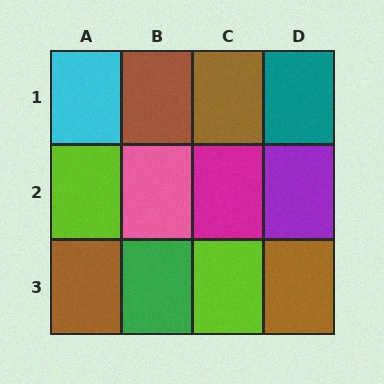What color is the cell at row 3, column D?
Brown.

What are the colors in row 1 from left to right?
Cyan, brown, brown, teal.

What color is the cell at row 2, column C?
Magenta.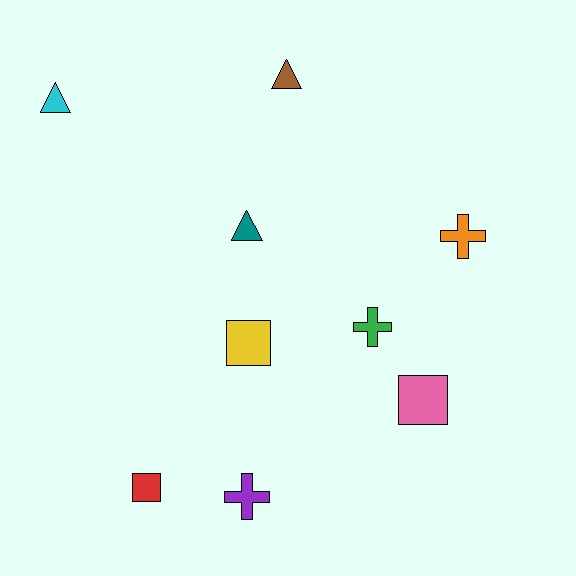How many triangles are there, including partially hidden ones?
There are 3 triangles.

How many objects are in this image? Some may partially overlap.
There are 9 objects.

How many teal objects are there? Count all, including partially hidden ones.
There is 1 teal object.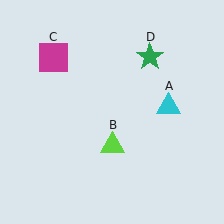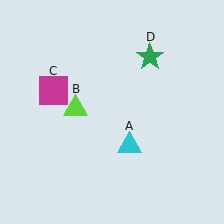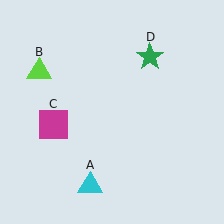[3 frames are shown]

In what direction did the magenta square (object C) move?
The magenta square (object C) moved down.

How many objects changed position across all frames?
3 objects changed position: cyan triangle (object A), lime triangle (object B), magenta square (object C).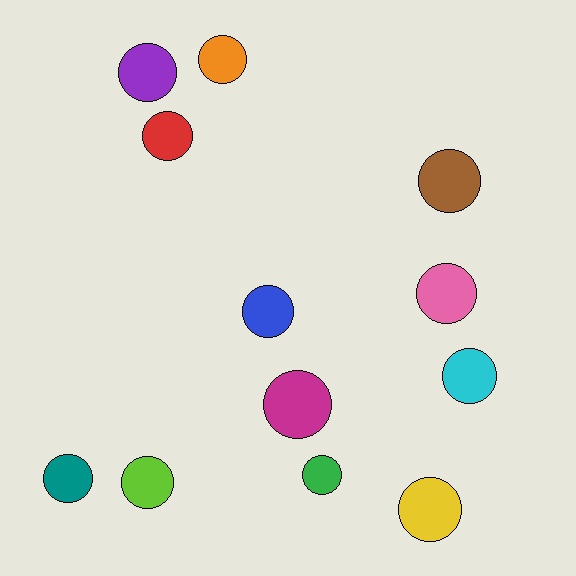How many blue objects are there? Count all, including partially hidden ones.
There is 1 blue object.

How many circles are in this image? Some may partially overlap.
There are 12 circles.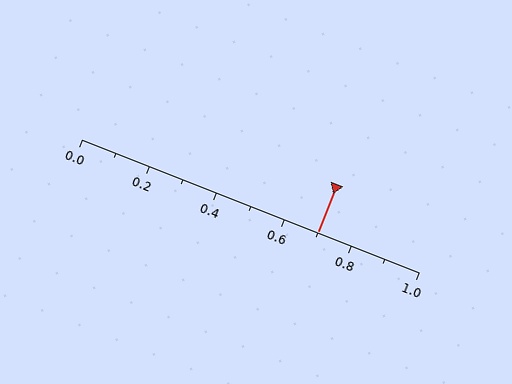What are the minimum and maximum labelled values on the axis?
The axis runs from 0.0 to 1.0.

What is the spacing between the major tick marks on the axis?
The major ticks are spaced 0.2 apart.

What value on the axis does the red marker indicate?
The marker indicates approximately 0.7.